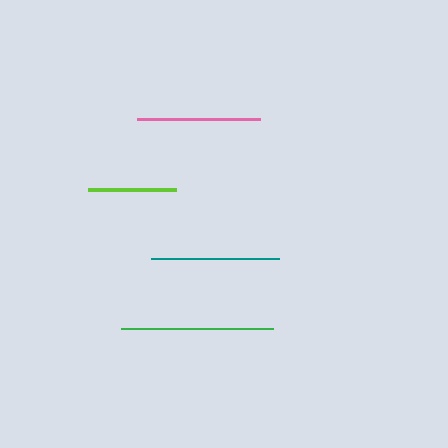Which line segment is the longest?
The green line is the longest at approximately 152 pixels.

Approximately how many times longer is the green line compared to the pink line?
The green line is approximately 1.2 times the length of the pink line.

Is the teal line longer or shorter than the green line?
The green line is longer than the teal line.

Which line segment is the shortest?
The lime line is the shortest at approximately 88 pixels.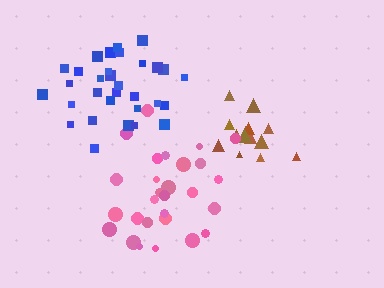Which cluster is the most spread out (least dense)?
Pink.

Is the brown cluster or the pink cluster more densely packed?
Brown.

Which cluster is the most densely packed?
Blue.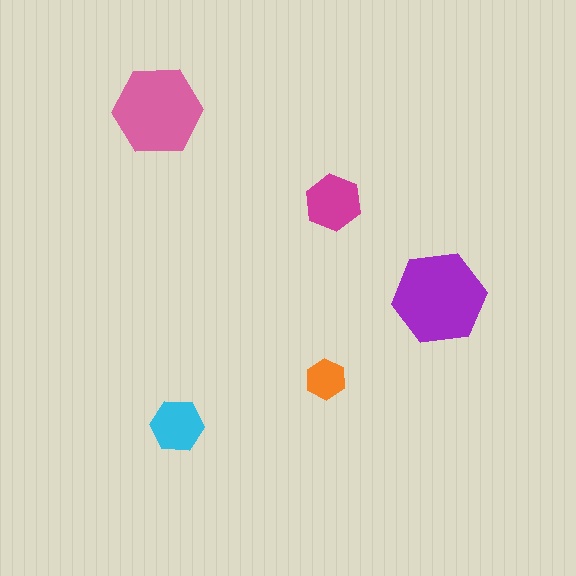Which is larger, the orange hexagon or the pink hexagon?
The pink one.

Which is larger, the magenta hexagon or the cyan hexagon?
The magenta one.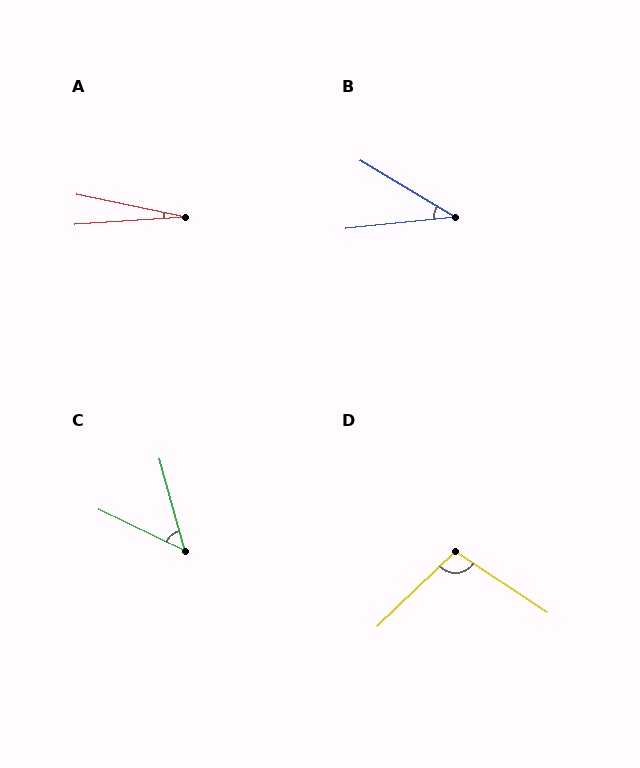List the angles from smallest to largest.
A (15°), B (36°), C (49°), D (103°).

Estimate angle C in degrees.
Approximately 49 degrees.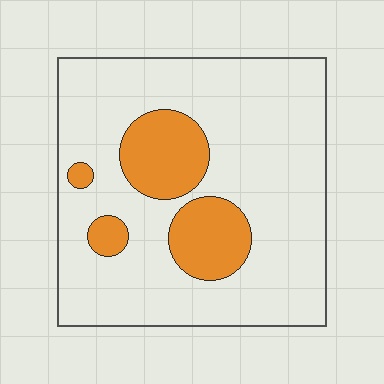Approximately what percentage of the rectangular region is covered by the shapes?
Approximately 20%.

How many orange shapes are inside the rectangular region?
4.